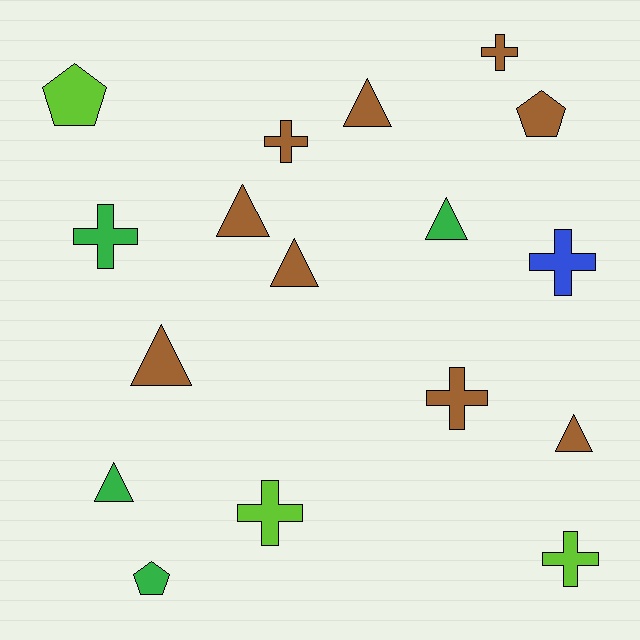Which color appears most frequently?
Brown, with 9 objects.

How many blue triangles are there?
There are no blue triangles.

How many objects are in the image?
There are 17 objects.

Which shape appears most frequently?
Cross, with 7 objects.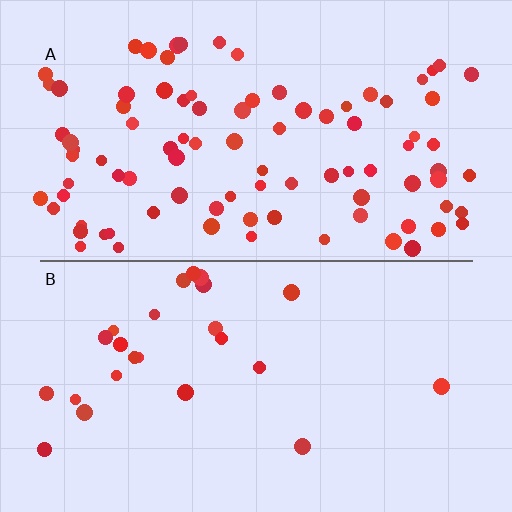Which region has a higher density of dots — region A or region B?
A (the top).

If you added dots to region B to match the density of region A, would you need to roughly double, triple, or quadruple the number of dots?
Approximately quadruple.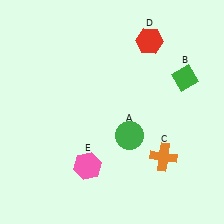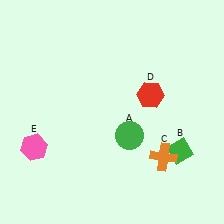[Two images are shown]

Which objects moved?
The objects that moved are: the green diamond (B), the red hexagon (D), the pink hexagon (E).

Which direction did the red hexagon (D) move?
The red hexagon (D) moved down.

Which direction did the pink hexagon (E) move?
The pink hexagon (E) moved left.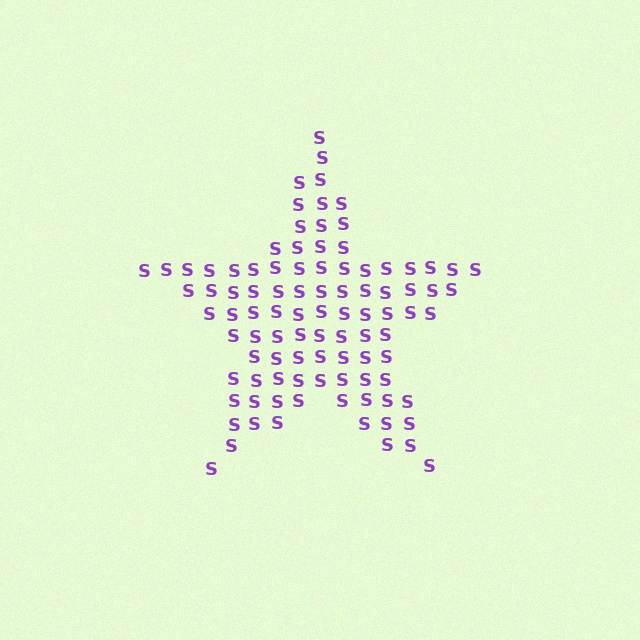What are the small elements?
The small elements are letter S's.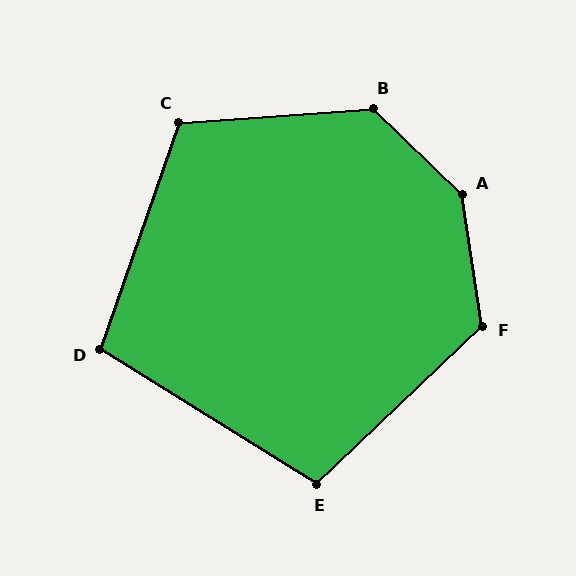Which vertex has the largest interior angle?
A, at approximately 142 degrees.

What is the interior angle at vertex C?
Approximately 113 degrees (obtuse).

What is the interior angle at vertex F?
Approximately 125 degrees (obtuse).